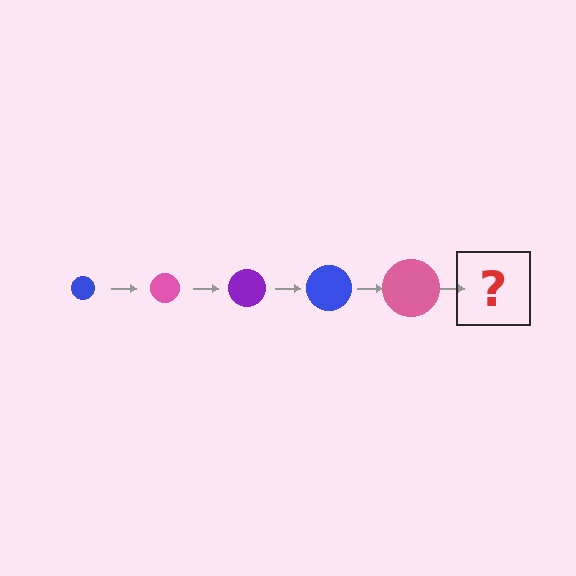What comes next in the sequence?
The next element should be a purple circle, larger than the previous one.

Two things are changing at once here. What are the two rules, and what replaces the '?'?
The two rules are that the circle grows larger each step and the color cycles through blue, pink, and purple. The '?' should be a purple circle, larger than the previous one.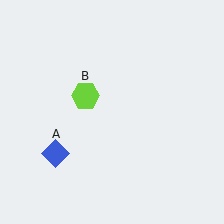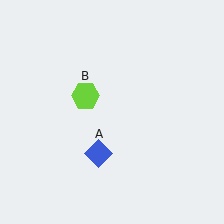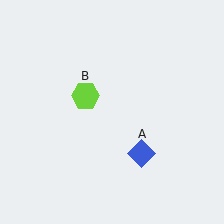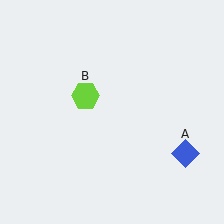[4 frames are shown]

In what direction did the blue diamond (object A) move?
The blue diamond (object A) moved right.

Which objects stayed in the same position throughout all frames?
Lime hexagon (object B) remained stationary.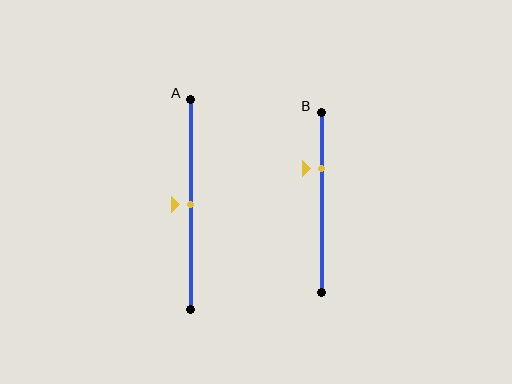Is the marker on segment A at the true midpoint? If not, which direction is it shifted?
Yes, the marker on segment A is at the true midpoint.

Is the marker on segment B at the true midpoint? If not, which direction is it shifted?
No, the marker on segment B is shifted upward by about 19% of the segment length.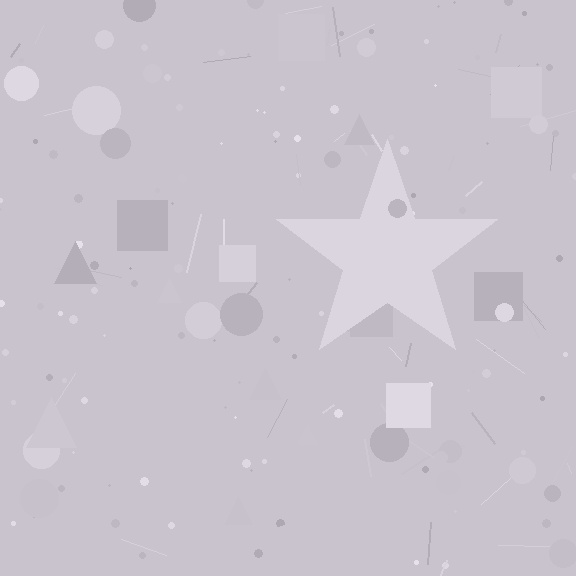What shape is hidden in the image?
A star is hidden in the image.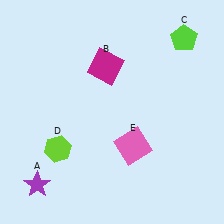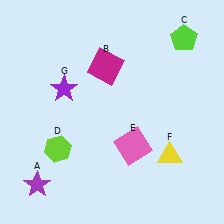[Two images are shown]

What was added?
A yellow triangle (F), a purple star (G) were added in Image 2.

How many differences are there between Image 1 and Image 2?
There are 2 differences between the two images.